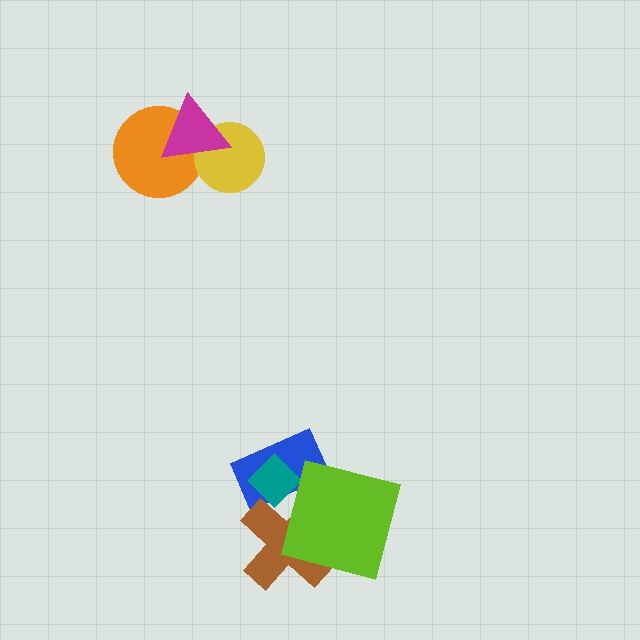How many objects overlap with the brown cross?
3 objects overlap with the brown cross.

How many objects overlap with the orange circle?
2 objects overlap with the orange circle.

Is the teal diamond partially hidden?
Yes, it is partially covered by another shape.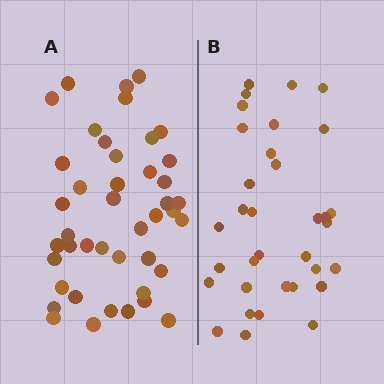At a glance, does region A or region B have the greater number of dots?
Region A (the left region) has more dots.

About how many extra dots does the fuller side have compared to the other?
Region A has roughly 8 or so more dots than region B.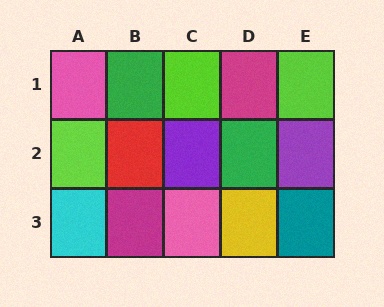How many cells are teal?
1 cell is teal.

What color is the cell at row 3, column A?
Cyan.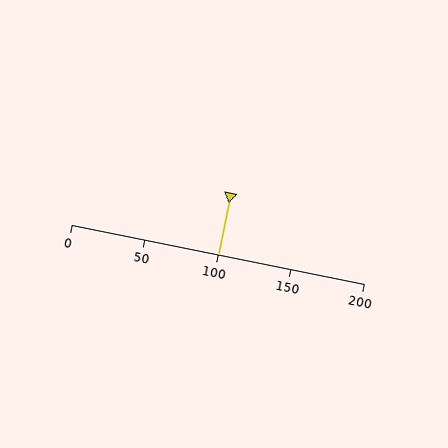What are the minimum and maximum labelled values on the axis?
The axis runs from 0 to 200.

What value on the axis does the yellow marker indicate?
The marker indicates approximately 100.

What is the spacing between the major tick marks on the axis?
The major ticks are spaced 50 apart.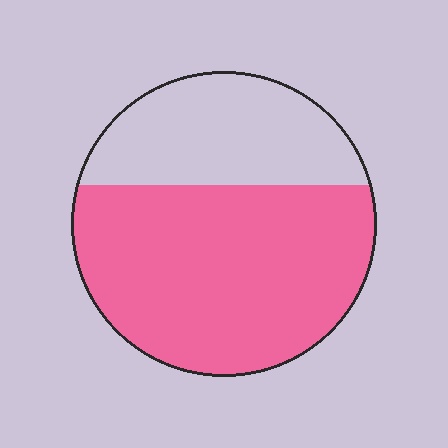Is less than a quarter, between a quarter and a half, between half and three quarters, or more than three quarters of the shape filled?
Between half and three quarters.